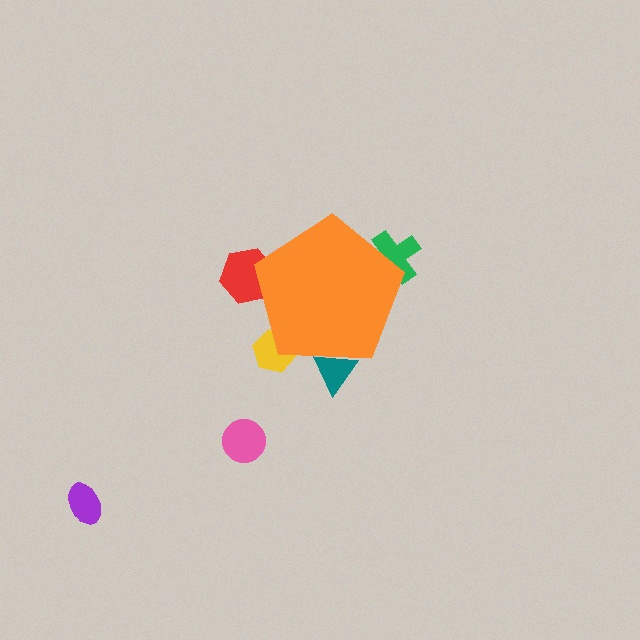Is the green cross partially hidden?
Yes, the green cross is partially hidden behind the orange pentagon.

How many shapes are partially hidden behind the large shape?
4 shapes are partially hidden.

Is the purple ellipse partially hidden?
No, the purple ellipse is fully visible.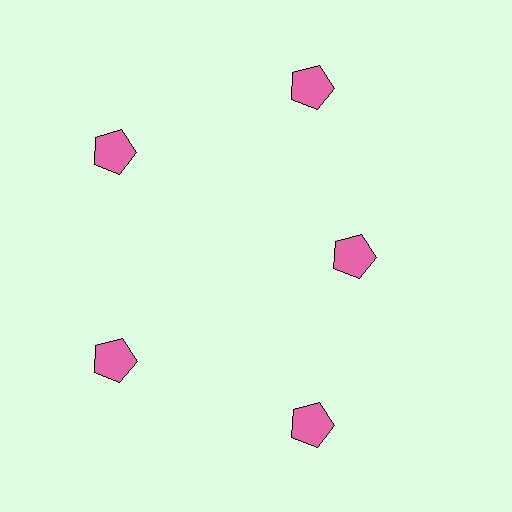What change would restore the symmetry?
The symmetry would be restored by moving it outward, back onto the ring so that all 5 pentagons sit at equal angles and equal distance from the center.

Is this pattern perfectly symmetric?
No. The 5 pink pentagons are arranged in a ring, but one element near the 3 o'clock position is pulled inward toward the center, breaking the 5-fold rotational symmetry.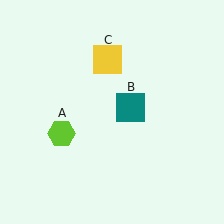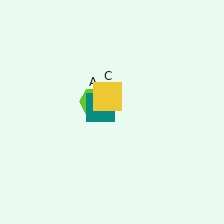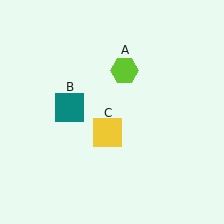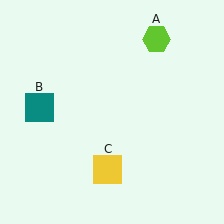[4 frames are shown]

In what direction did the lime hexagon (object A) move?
The lime hexagon (object A) moved up and to the right.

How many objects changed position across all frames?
3 objects changed position: lime hexagon (object A), teal square (object B), yellow square (object C).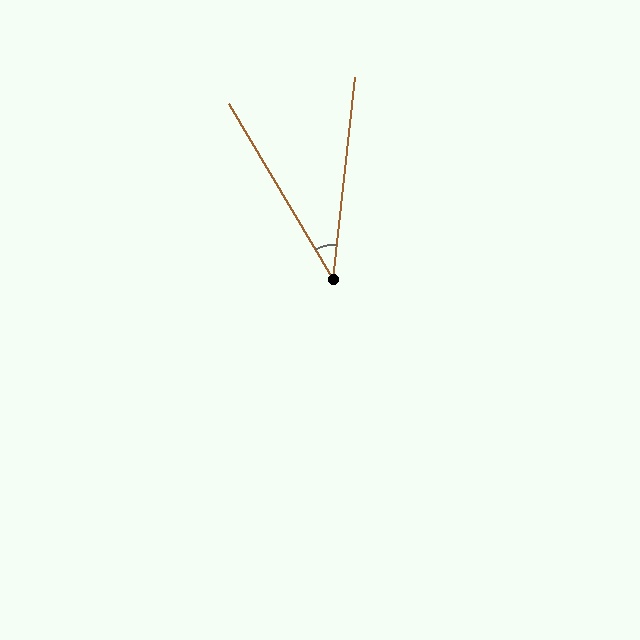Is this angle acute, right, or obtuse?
It is acute.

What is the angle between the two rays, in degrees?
Approximately 37 degrees.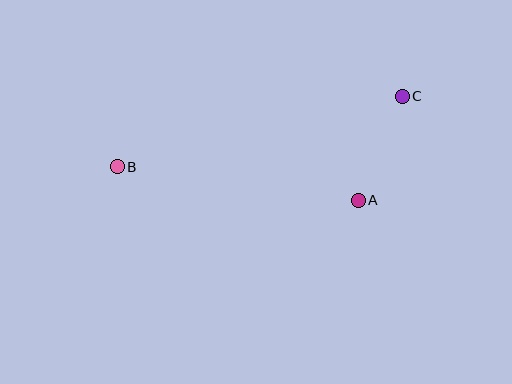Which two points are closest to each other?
Points A and C are closest to each other.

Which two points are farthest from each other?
Points B and C are farthest from each other.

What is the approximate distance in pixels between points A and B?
The distance between A and B is approximately 243 pixels.